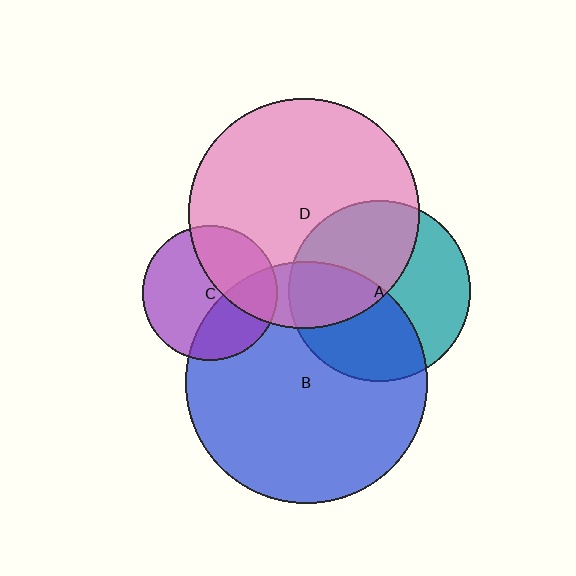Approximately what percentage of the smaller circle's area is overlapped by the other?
Approximately 35%.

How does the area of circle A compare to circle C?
Approximately 1.8 times.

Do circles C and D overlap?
Yes.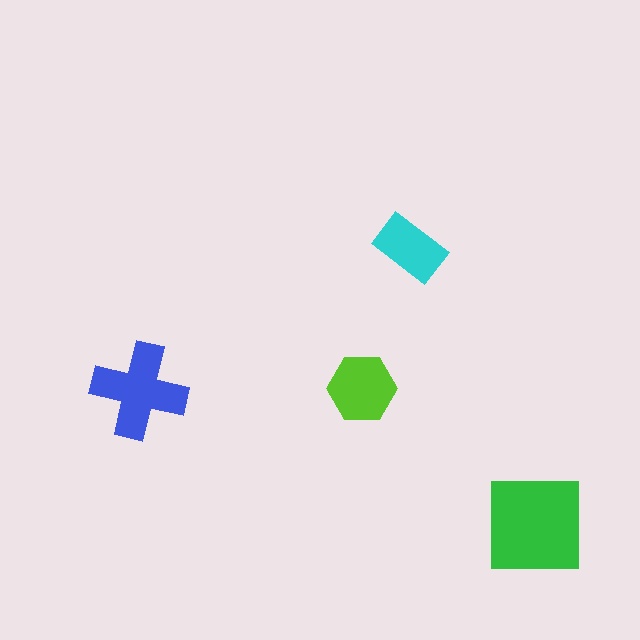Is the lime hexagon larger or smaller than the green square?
Smaller.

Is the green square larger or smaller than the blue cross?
Larger.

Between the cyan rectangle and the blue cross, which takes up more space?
The blue cross.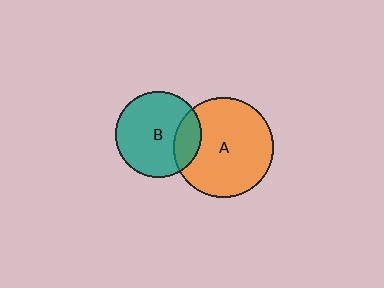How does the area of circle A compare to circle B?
Approximately 1.3 times.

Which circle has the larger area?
Circle A (orange).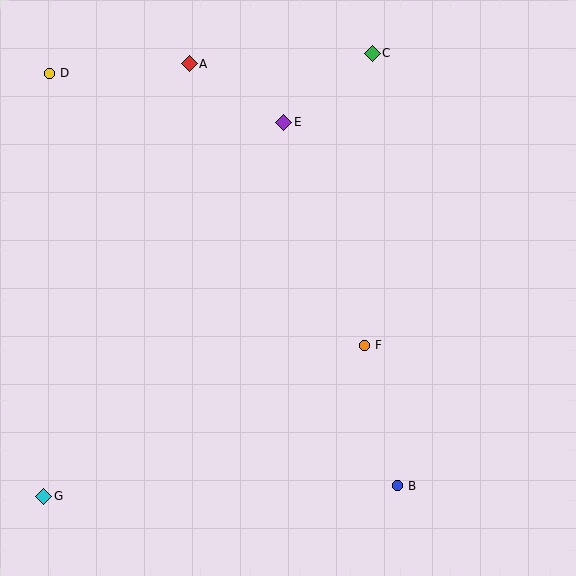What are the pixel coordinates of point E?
Point E is at (284, 122).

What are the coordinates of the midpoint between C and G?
The midpoint between C and G is at (208, 275).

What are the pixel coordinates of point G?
Point G is at (44, 496).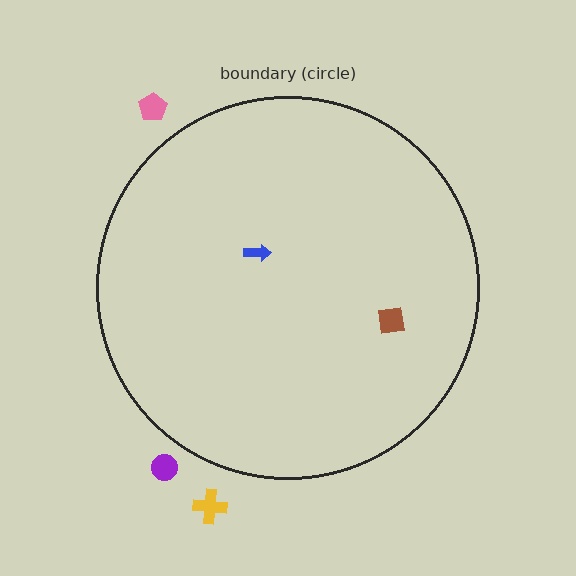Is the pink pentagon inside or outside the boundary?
Outside.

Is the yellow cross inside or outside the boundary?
Outside.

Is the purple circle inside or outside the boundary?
Outside.